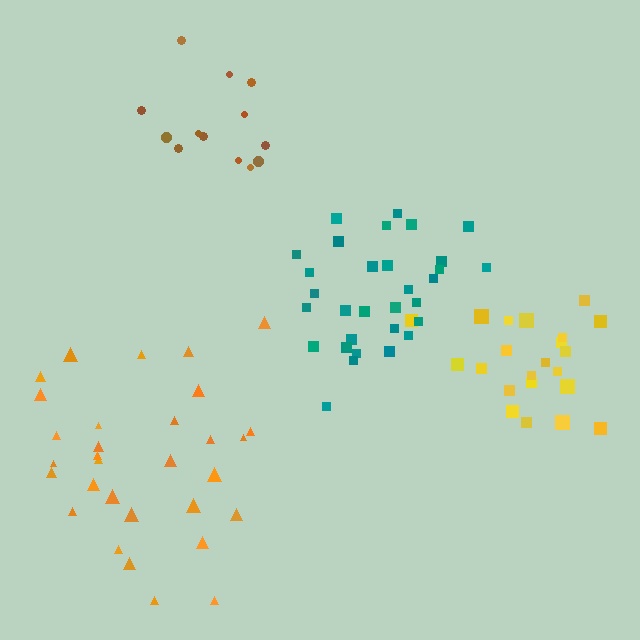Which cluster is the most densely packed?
Teal.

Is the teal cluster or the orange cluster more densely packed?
Teal.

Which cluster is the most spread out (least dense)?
Brown.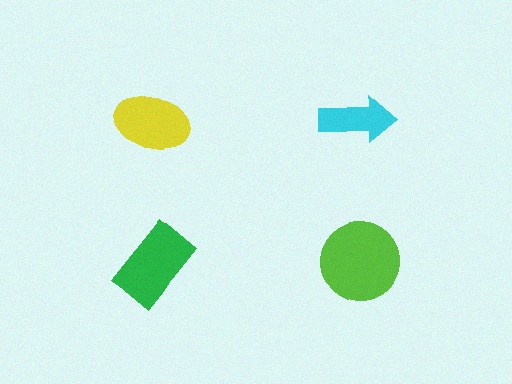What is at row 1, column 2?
A cyan arrow.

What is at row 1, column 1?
A yellow ellipse.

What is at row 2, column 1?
A green rectangle.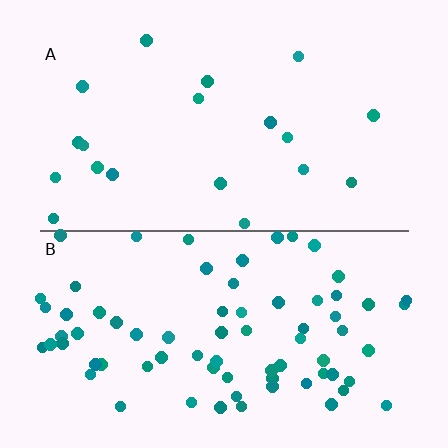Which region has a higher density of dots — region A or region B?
B (the bottom).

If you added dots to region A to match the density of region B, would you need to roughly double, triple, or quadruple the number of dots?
Approximately quadruple.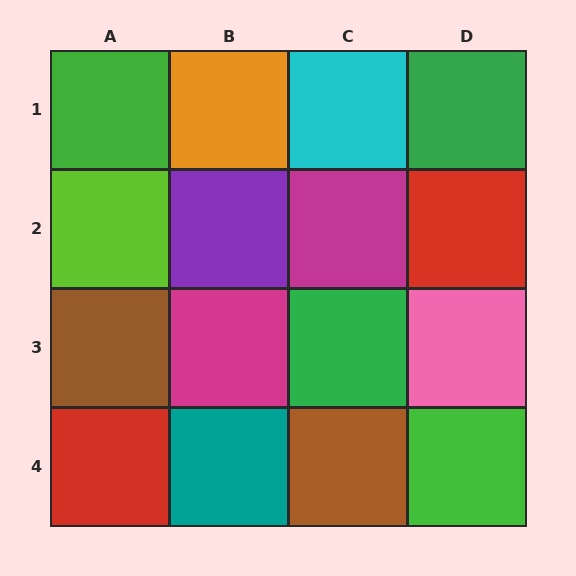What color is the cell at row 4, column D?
Green.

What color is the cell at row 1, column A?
Green.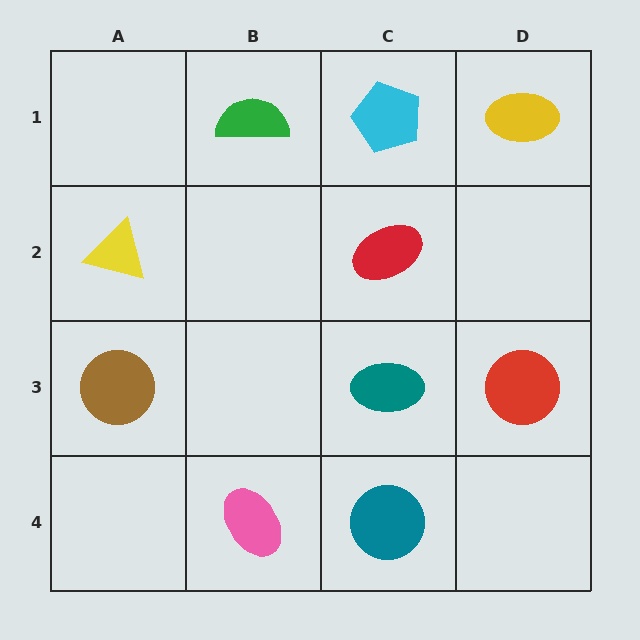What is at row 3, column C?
A teal ellipse.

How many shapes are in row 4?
2 shapes.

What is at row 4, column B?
A pink ellipse.